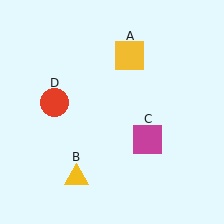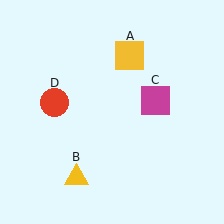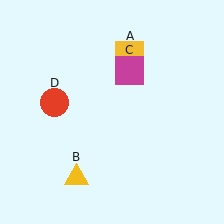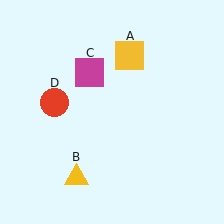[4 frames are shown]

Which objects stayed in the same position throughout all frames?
Yellow square (object A) and yellow triangle (object B) and red circle (object D) remained stationary.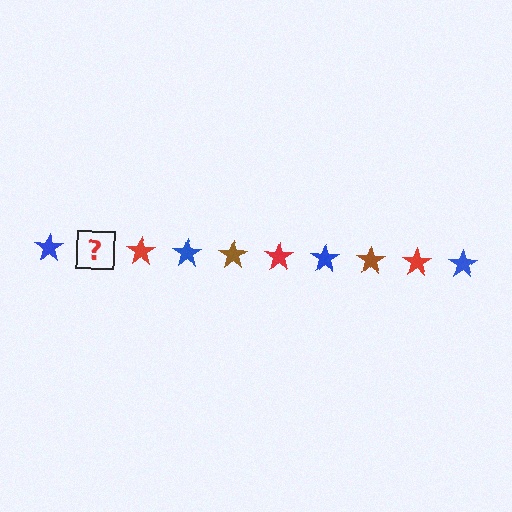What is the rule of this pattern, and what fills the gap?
The rule is that the pattern cycles through blue, brown, red stars. The gap should be filled with a brown star.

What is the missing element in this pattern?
The missing element is a brown star.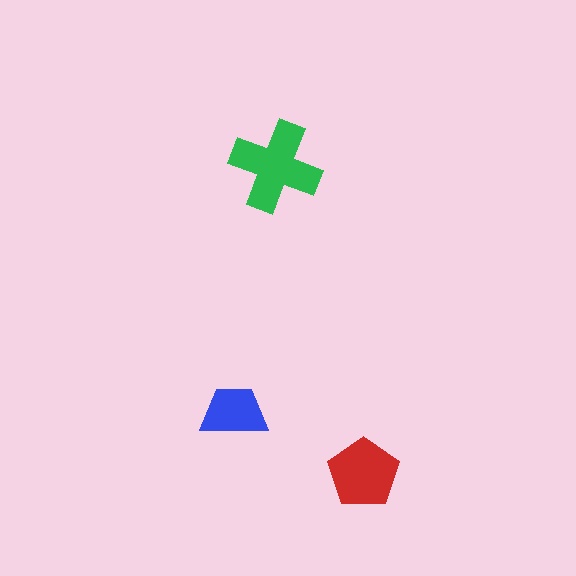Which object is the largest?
The green cross.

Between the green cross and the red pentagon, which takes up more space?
The green cross.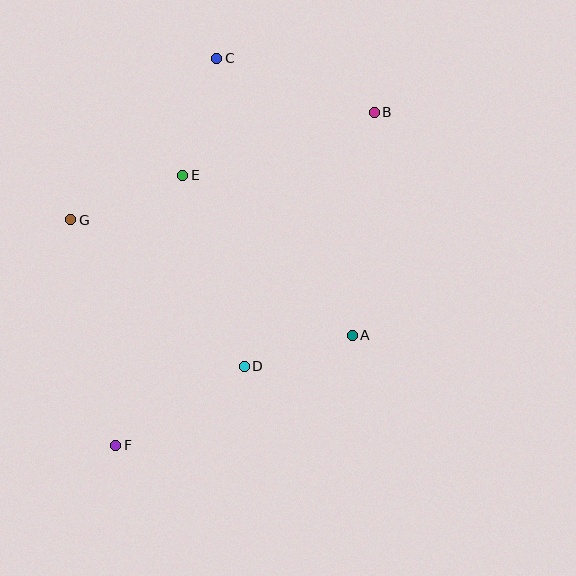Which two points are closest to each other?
Points A and D are closest to each other.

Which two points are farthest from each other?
Points B and F are farthest from each other.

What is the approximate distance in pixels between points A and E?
The distance between A and E is approximately 233 pixels.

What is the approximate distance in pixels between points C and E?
The distance between C and E is approximately 122 pixels.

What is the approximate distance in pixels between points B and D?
The distance between B and D is approximately 285 pixels.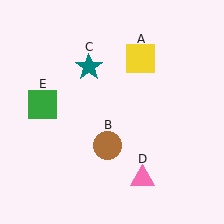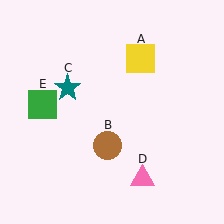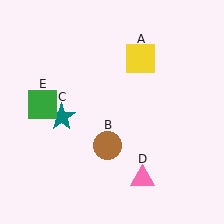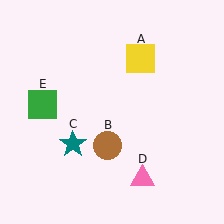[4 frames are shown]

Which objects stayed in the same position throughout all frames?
Yellow square (object A) and brown circle (object B) and pink triangle (object D) and green square (object E) remained stationary.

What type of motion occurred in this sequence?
The teal star (object C) rotated counterclockwise around the center of the scene.